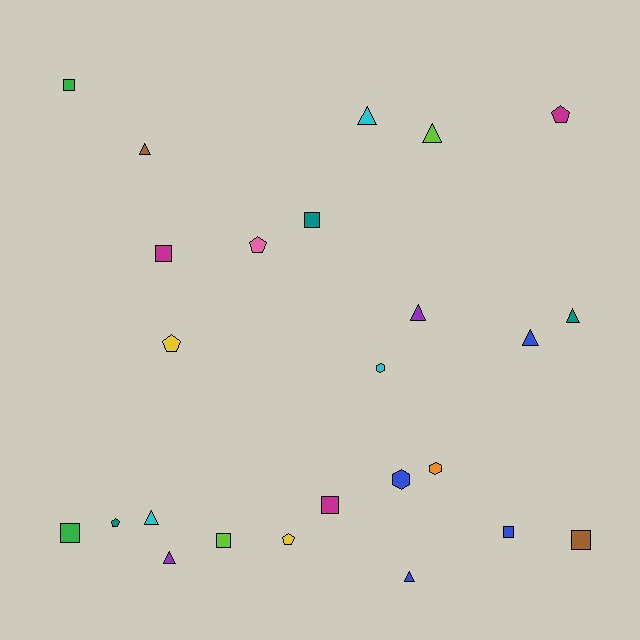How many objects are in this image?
There are 25 objects.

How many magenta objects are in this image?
There are 3 magenta objects.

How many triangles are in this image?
There are 9 triangles.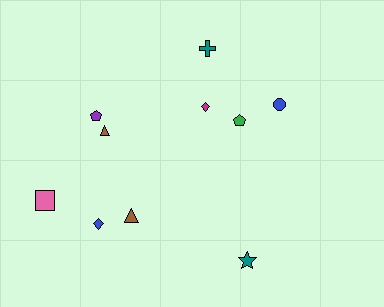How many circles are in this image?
There is 1 circle.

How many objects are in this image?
There are 10 objects.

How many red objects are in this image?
There are no red objects.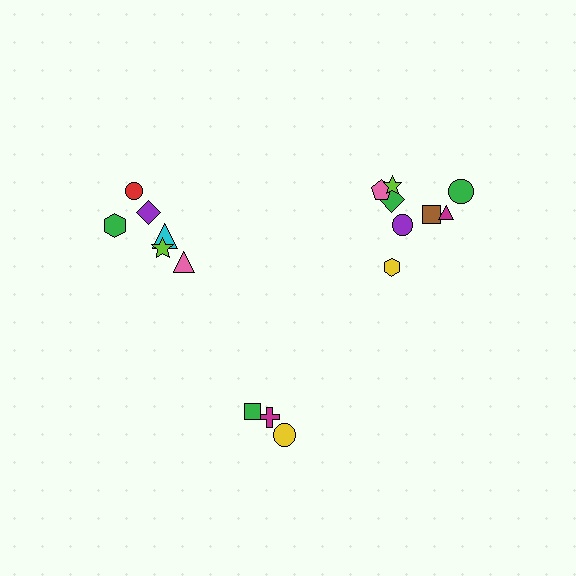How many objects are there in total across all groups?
There are 17 objects.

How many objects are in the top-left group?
There are 6 objects.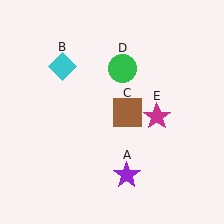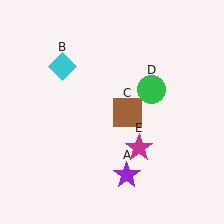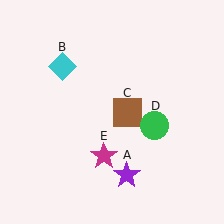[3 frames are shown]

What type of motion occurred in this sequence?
The green circle (object D), magenta star (object E) rotated clockwise around the center of the scene.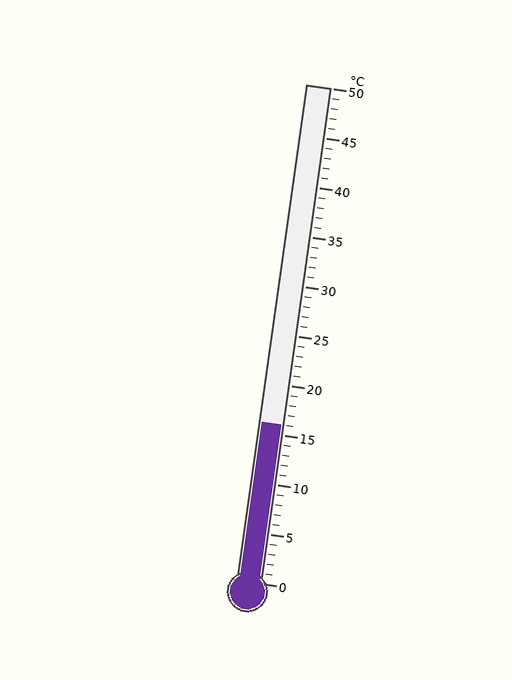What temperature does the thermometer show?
The thermometer shows approximately 16°C.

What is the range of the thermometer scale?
The thermometer scale ranges from 0°C to 50°C.